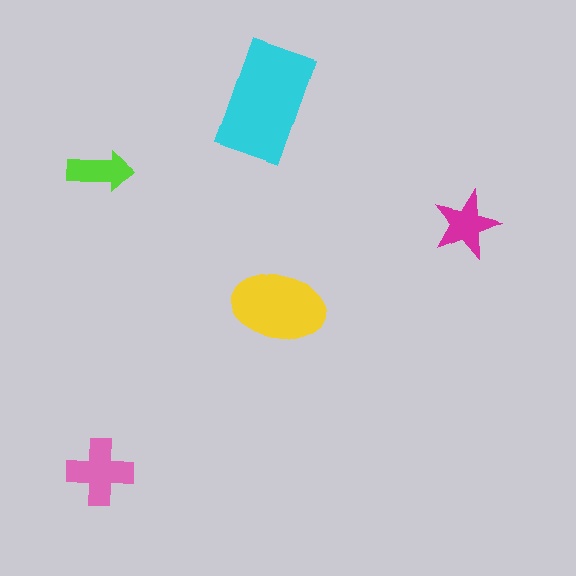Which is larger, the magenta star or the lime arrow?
The magenta star.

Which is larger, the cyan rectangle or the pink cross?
The cyan rectangle.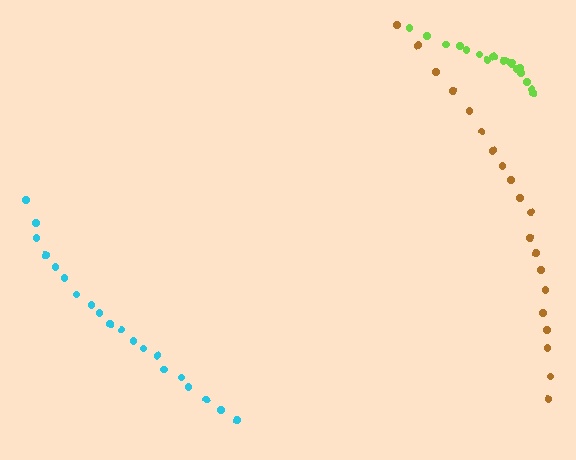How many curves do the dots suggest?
There are 3 distinct paths.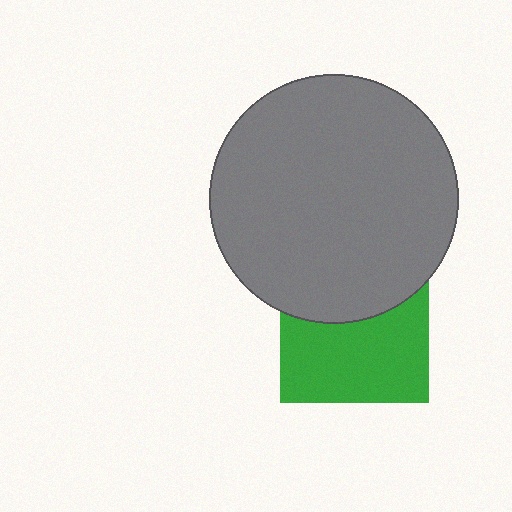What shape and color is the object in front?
The object in front is a gray circle.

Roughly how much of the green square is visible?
About half of it is visible (roughly 61%).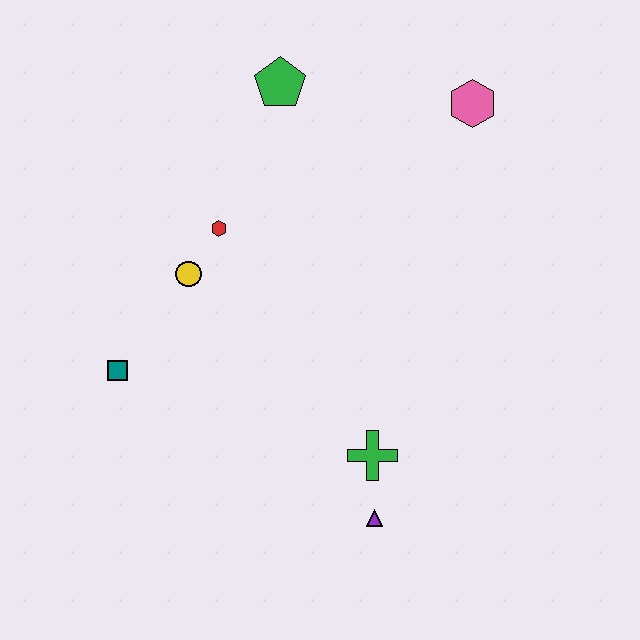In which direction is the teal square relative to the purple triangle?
The teal square is to the left of the purple triangle.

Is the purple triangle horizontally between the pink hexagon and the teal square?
Yes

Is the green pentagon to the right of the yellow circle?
Yes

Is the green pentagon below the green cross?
No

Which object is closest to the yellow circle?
The red hexagon is closest to the yellow circle.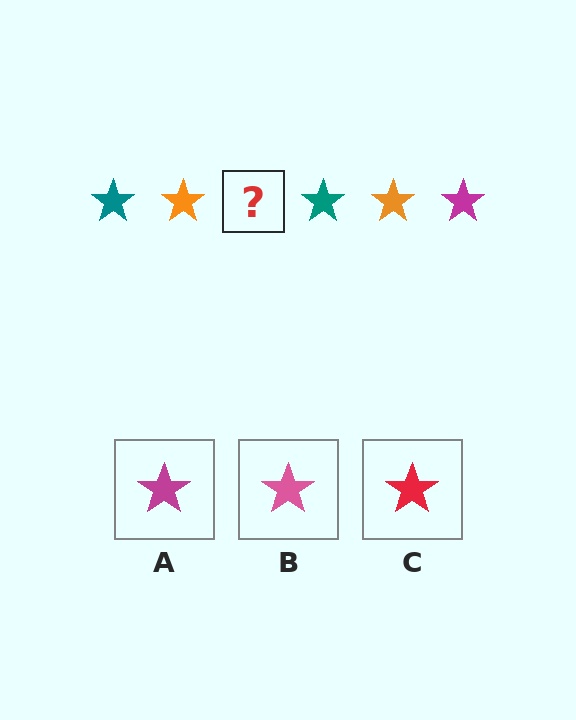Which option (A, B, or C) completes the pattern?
A.